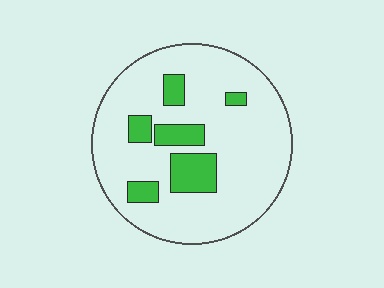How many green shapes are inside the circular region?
6.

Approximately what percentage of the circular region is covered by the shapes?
Approximately 15%.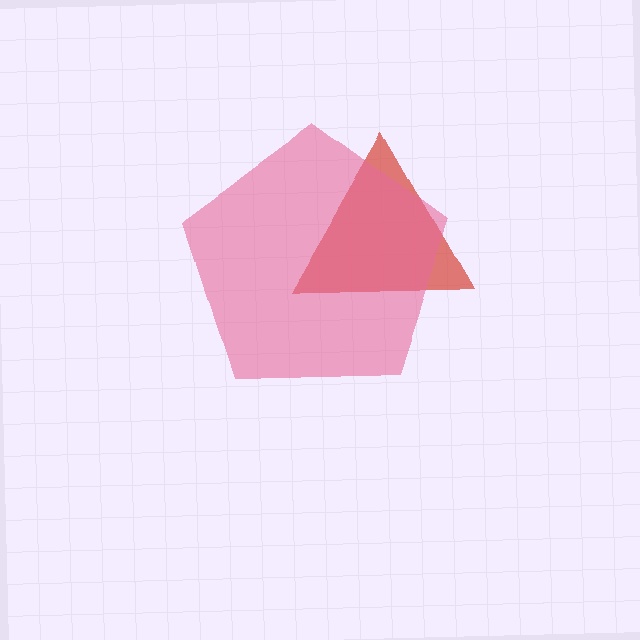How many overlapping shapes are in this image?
There are 2 overlapping shapes in the image.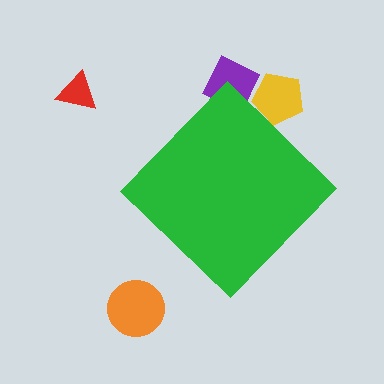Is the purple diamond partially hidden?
Yes, the purple diamond is partially hidden behind the green diamond.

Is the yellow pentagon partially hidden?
Yes, the yellow pentagon is partially hidden behind the green diamond.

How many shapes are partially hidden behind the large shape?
2 shapes are partially hidden.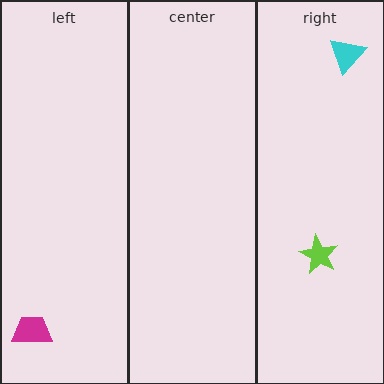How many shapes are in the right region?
2.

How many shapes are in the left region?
1.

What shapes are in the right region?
The lime star, the cyan triangle.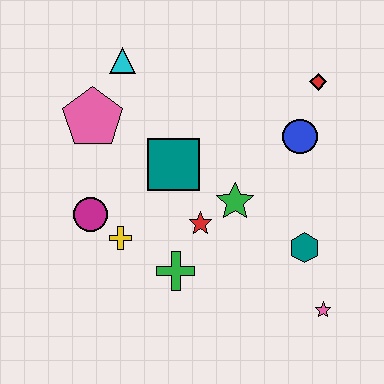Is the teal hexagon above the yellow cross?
No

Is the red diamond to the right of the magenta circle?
Yes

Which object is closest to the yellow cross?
The magenta circle is closest to the yellow cross.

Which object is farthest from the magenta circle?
The red diamond is farthest from the magenta circle.